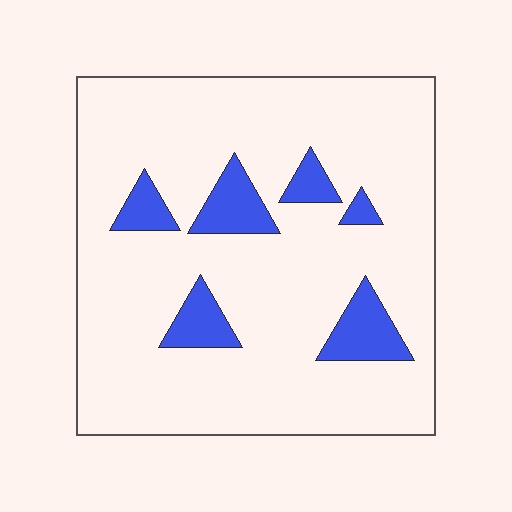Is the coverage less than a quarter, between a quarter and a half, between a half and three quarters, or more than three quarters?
Less than a quarter.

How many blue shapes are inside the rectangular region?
6.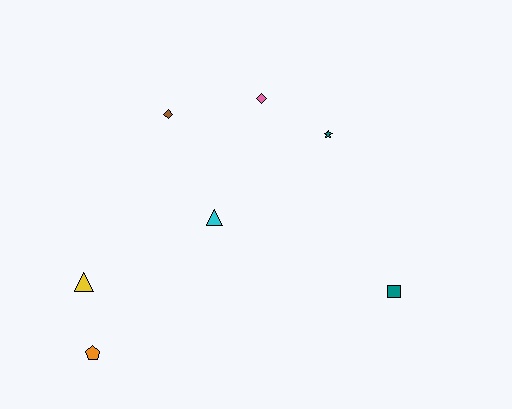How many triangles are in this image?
There are 2 triangles.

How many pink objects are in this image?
There is 1 pink object.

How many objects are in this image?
There are 7 objects.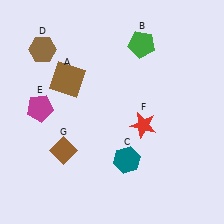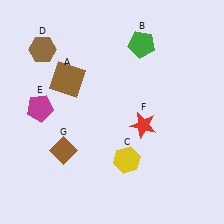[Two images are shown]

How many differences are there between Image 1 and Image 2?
There is 1 difference between the two images.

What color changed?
The hexagon (C) changed from teal in Image 1 to yellow in Image 2.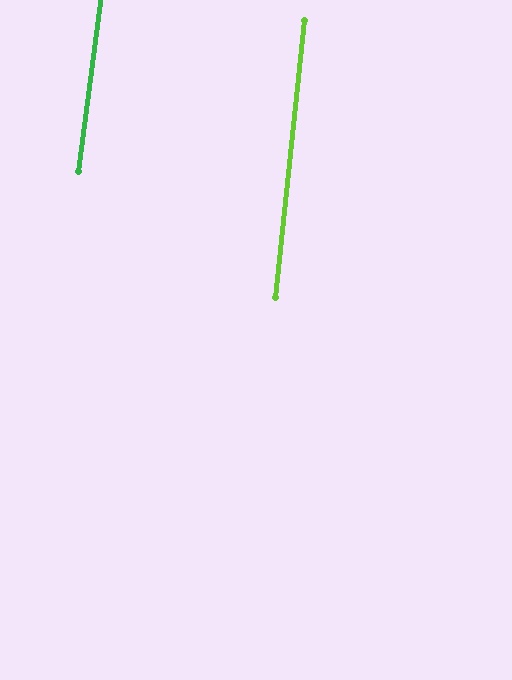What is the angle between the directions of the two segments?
Approximately 2 degrees.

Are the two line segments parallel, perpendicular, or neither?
Parallel — their directions differ by only 1.6°.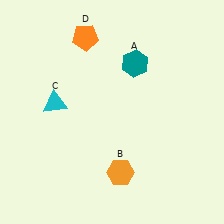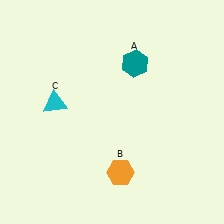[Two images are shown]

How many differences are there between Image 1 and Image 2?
There is 1 difference between the two images.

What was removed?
The orange pentagon (D) was removed in Image 2.